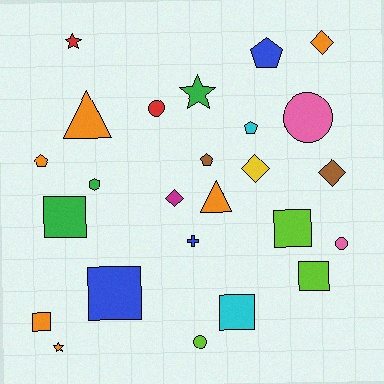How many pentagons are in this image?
There are 4 pentagons.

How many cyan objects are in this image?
There are 2 cyan objects.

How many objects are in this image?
There are 25 objects.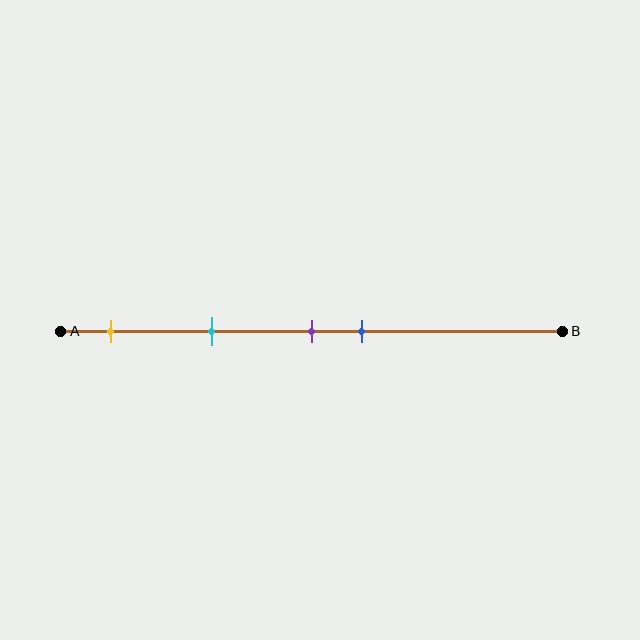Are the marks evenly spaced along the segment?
No, the marks are not evenly spaced.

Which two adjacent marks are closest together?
The purple and blue marks are the closest adjacent pair.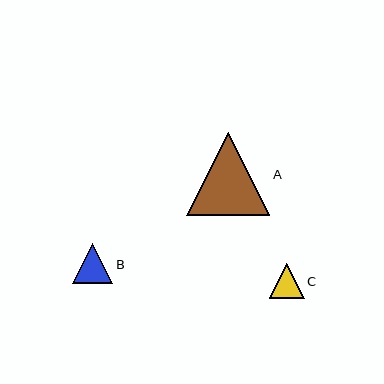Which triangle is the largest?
Triangle A is the largest with a size of approximately 84 pixels.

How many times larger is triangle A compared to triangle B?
Triangle A is approximately 2.1 times the size of triangle B.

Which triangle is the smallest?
Triangle C is the smallest with a size of approximately 35 pixels.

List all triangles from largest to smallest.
From largest to smallest: A, B, C.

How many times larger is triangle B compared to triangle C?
Triangle B is approximately 1.1 times the size of triangle C.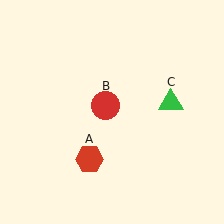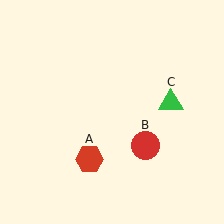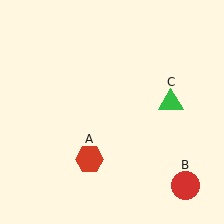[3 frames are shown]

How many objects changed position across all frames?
1 object changed position: red circle (object B).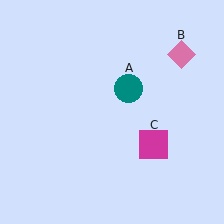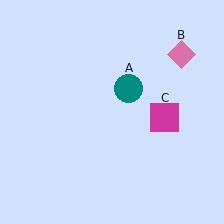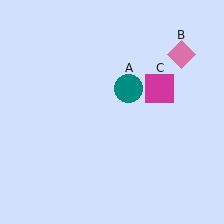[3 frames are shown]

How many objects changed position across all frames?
1 object changed position: magenta square (object C).